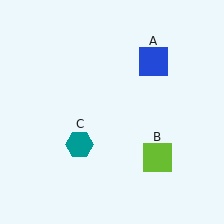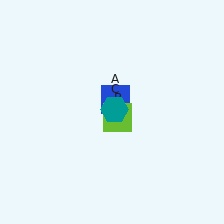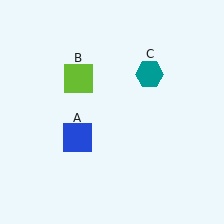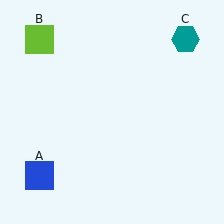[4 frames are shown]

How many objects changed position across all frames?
3 objects changed position: blue square (object A), lime square (object B), teal hexagon (object C).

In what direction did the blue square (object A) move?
The blue square (object A) moved down and to the left.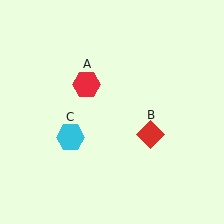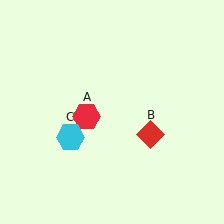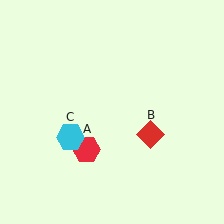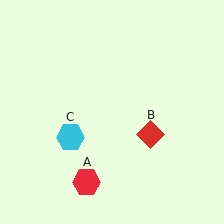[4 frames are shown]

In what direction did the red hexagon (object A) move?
The red hexagon (object A) moved down.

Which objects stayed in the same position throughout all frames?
Red diamond (object B) and cyan hexagon (object C) remained stationary.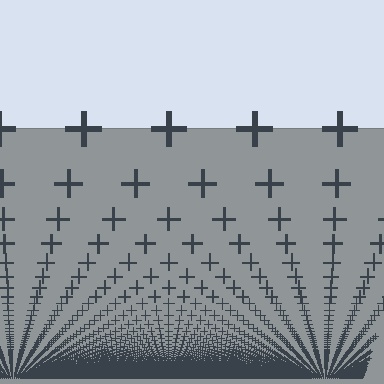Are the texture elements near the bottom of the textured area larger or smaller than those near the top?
Smaller. The gradient is inverted — elements near the bottom are smaller and denser.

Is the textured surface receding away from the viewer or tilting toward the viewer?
The surface appears to tilt toward the viewer. Texture elements get larger and sparser toward the top.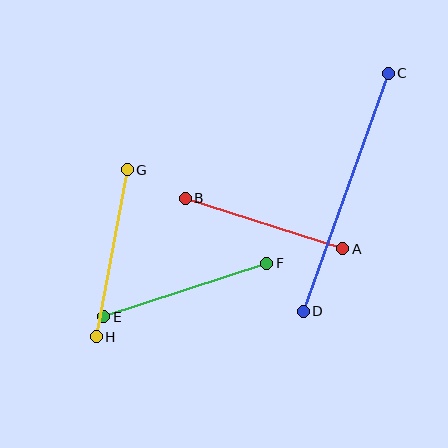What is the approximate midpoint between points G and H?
The midpoint is at approximately (112, 253) pixels.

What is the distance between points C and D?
The distance is approximately 252 pixels.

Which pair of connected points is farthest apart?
Points C and D are farthest apart.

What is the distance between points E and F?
The distance is approximately 171 pixels.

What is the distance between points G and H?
The distance is approximately 170 pixels.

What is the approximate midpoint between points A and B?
The midpoint is at approximately (264, 224) pixels.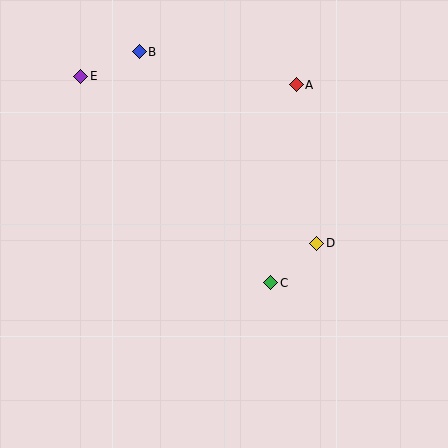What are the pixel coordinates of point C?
Point C is at (271, 283).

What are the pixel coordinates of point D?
Point D is at (317, 243).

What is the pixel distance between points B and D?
The distance between B and D is 261 pixels.